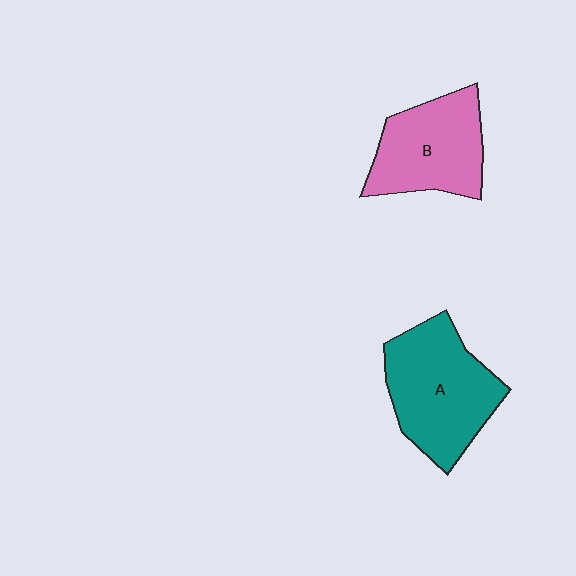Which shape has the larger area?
Shape A (teal).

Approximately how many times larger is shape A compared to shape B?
Approximately 1.2 times.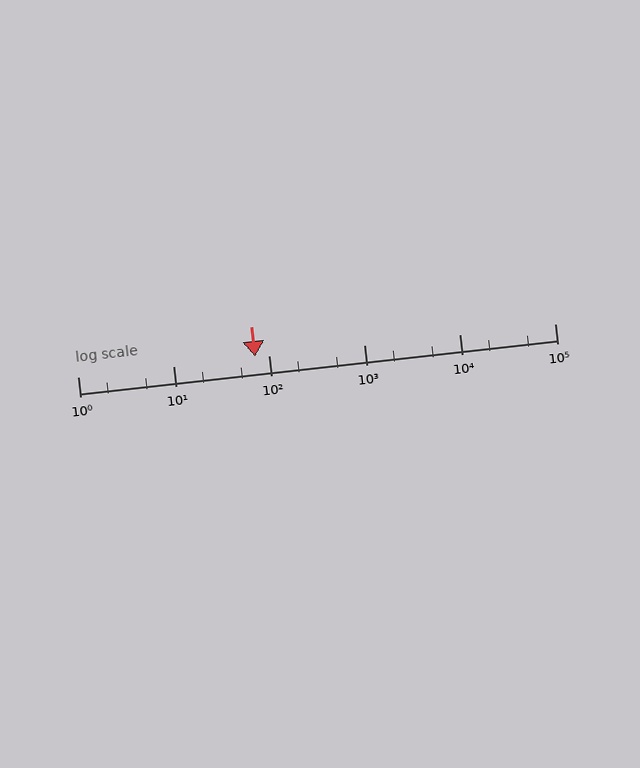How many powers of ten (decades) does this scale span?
The scale spans 5 decades, from 1 to 100000.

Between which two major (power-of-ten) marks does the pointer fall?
The pointer is between 10 and 100.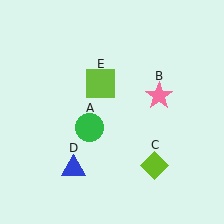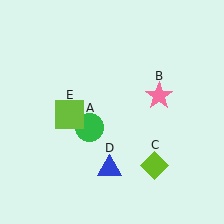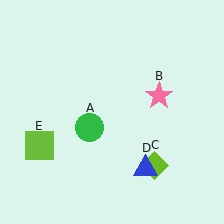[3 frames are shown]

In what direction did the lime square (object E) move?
The lime square (object E) moved down and to the left.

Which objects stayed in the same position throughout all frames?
Green circle (object A) and pink star (object B) and lime diamond (object C) remained stationary.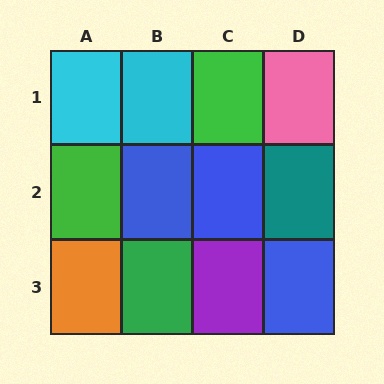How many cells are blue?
3 cells are blue.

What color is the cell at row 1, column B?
Cyan.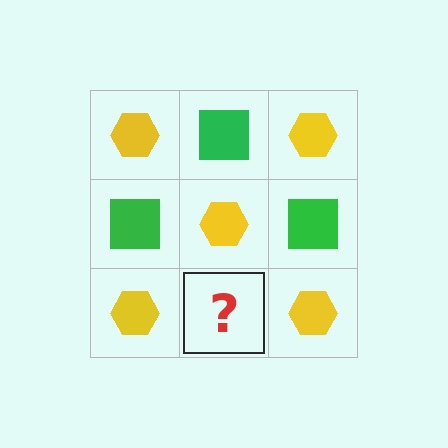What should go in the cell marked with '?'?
The missing cell should contain a green square.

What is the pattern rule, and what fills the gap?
The rule is that it alternates yellow hexagon and green square in a checkerboard pattern. The gap should be filled with a green square.